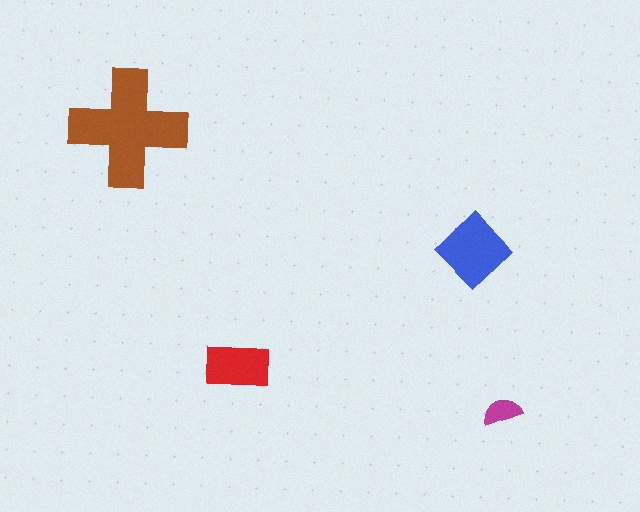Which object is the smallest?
The magenta semicircle.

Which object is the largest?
The brown cross.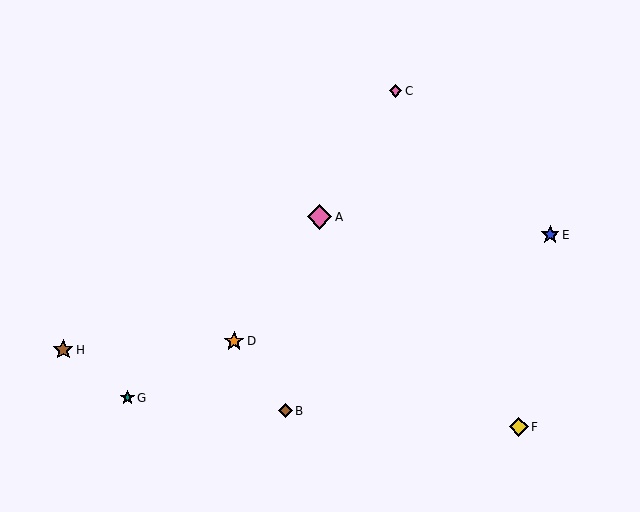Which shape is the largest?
The pink diamond (labeled A) is the largest.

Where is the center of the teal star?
The center of the teal star is at (128, 398).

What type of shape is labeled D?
Shape D is an orange star.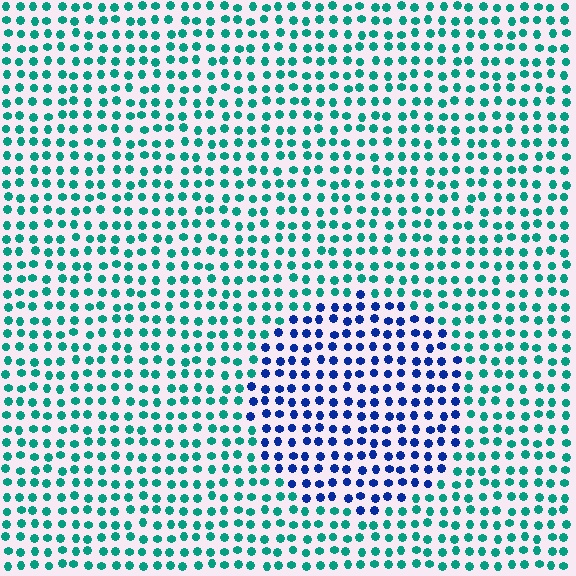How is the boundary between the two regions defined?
The boundary is defined purely by a slight shift in hue (about 57 degrees). Spacing, size, and orientation are identical on both sides.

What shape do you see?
I see a circle.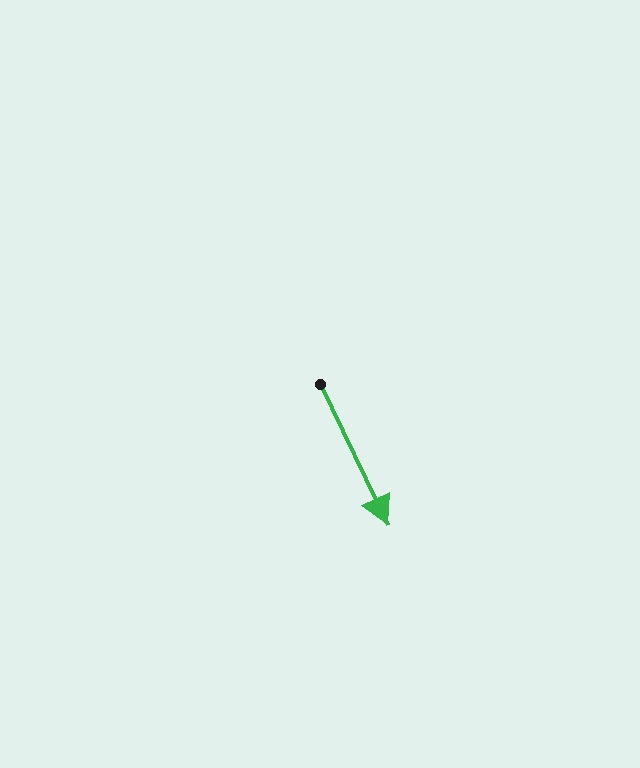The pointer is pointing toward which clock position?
Roughly 5 o'clock.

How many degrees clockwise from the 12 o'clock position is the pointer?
Approximately 154 degrees.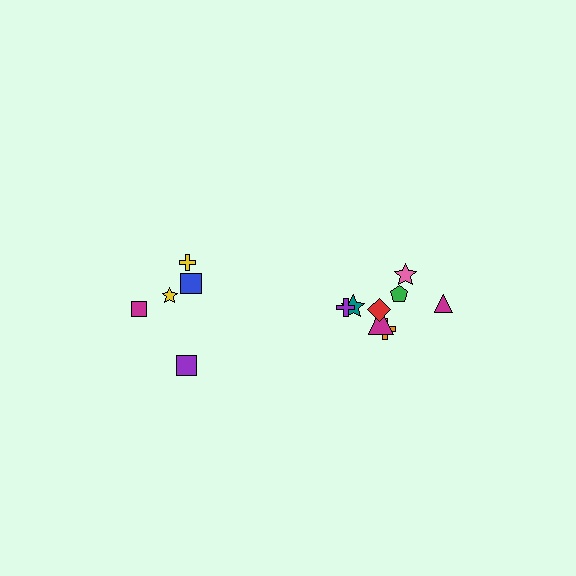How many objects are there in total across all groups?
There are 13 objects.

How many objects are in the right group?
There are 8 objects.